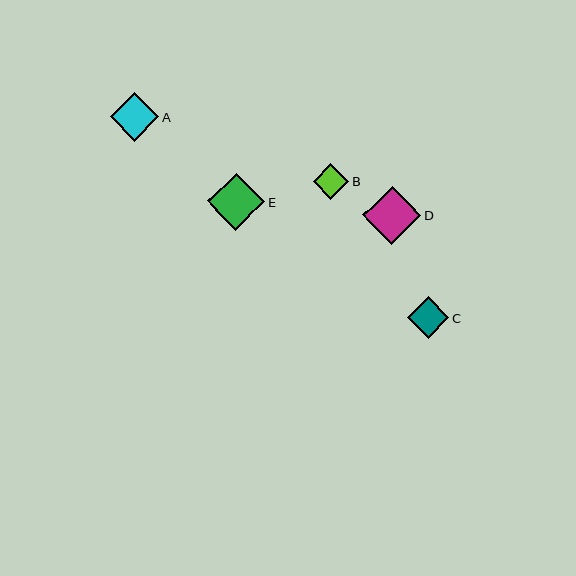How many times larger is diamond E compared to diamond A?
Diamond E is approximately 1.2 times the size of diamond A.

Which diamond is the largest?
Diamond D is the largest with a size of approximately 58 pixels.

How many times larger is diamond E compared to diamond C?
Diamond E is approximately 1.4 times the size of diamond C.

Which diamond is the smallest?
Diamond B is the smallest with a size of approximately 36 pixels.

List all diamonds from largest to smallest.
From largest to smallest: D, E, A, C, B.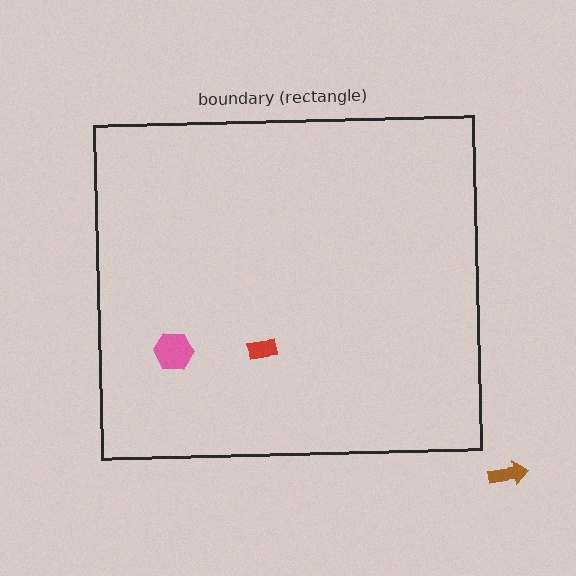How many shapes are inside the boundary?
2 inside, 1 outside.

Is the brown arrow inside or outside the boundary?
Outside.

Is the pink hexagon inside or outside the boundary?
Inside.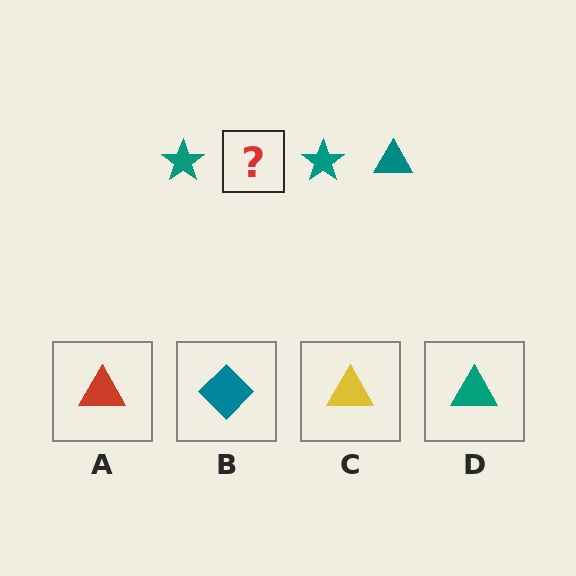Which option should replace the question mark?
Option D.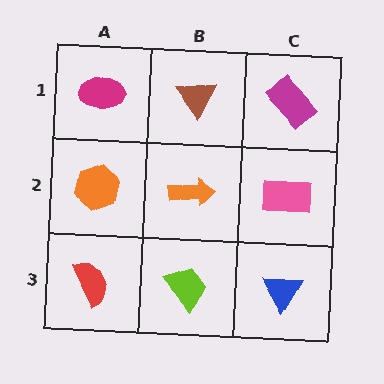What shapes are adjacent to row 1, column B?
An orange arrow (row 2, column B), a magenta ellipse (row 1, column A), a magenta rectangle (row 1, column C).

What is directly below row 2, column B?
A lime trapezoid.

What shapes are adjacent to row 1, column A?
An orange hexagon (row 2, column A), a brown triangle (row 1, column B).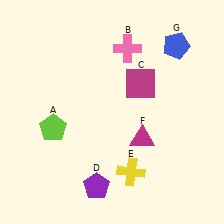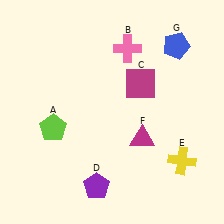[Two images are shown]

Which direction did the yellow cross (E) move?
The yellow cross (E) moved right.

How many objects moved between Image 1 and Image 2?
1 object moved between the two images.